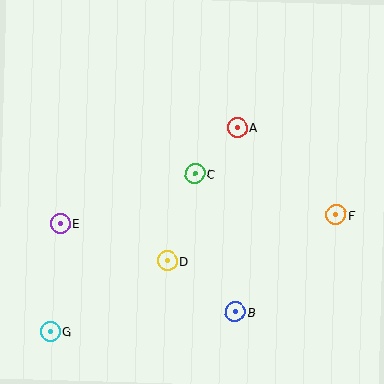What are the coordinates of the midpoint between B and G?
The midpoint between B and G is at (143, 322).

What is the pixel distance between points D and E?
The distance between D and E is 113 pixels.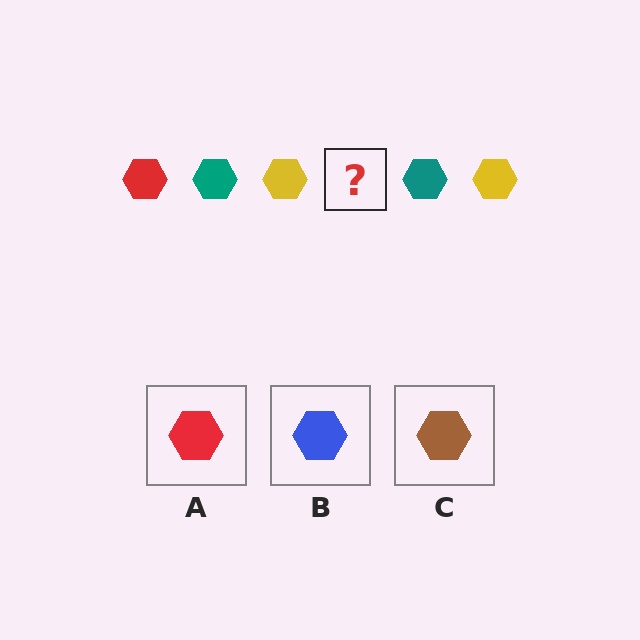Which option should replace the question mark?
Option A.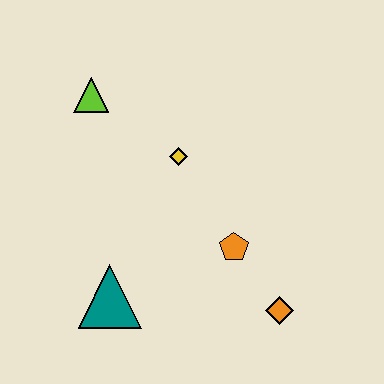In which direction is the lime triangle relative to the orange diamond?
The lime triangle is above the orange diamond.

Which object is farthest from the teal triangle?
The lime triangle is farthest from the teal triangle.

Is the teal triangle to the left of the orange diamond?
Yes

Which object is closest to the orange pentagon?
The orange diamond is closest to the orange pentagon.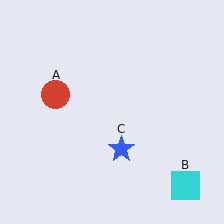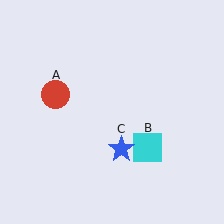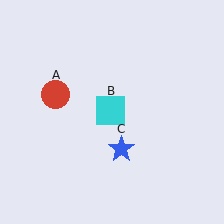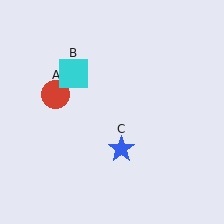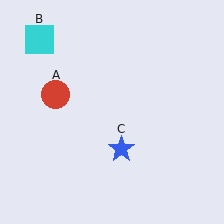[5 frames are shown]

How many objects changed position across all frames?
1 object changed position: cyan square (object B).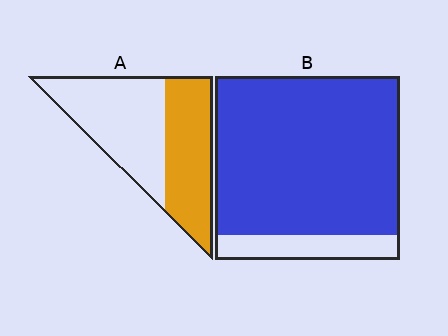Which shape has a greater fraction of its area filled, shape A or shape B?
Shape B.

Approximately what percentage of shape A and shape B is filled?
A is approximately 45% and B is approximately 85%.